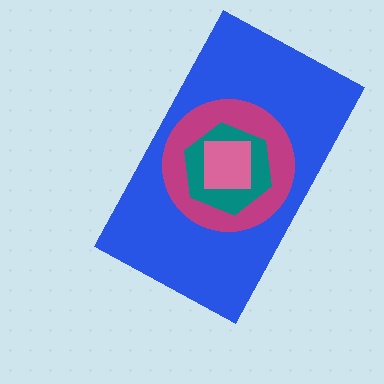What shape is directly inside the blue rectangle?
The magenta circle.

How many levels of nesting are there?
4.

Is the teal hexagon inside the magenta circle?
Yes.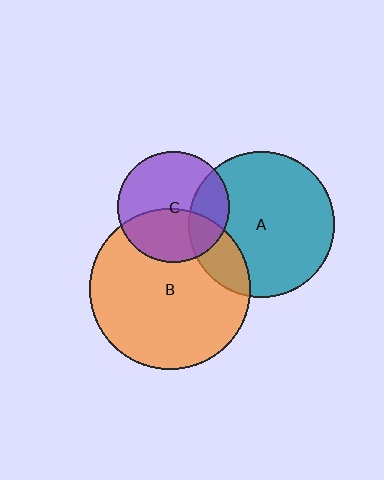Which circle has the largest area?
Circle B (orange).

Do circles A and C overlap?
Yes.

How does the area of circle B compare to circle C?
Approximately 2.1 times.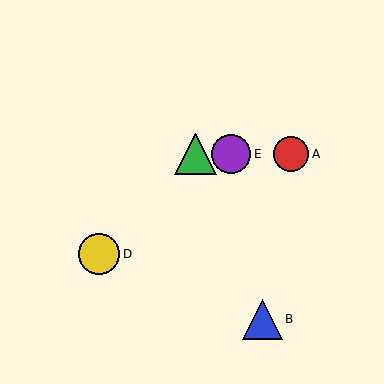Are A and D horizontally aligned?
No, A is at y≈154 and D is at y≈254.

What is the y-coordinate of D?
Object D is at y≈254.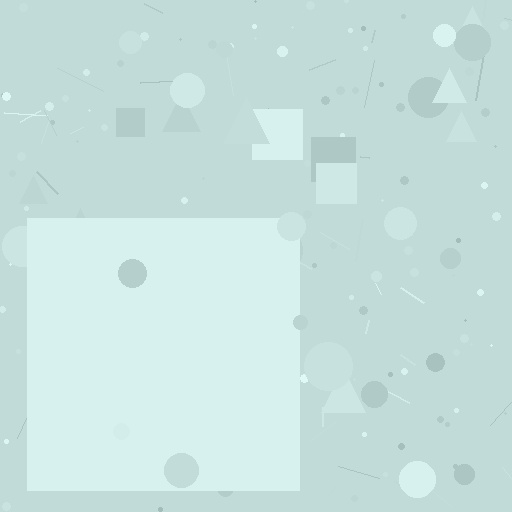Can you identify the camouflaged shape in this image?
The camouflaged shape is a square.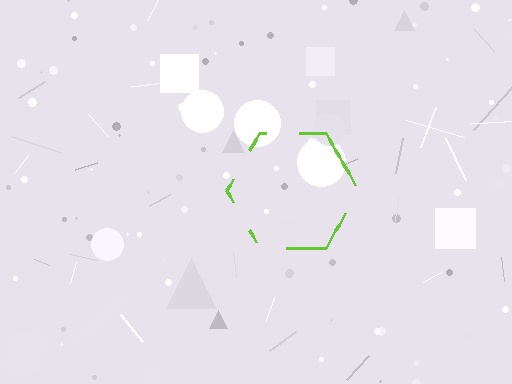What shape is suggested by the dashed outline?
The dashed outline suggests a hexagon.